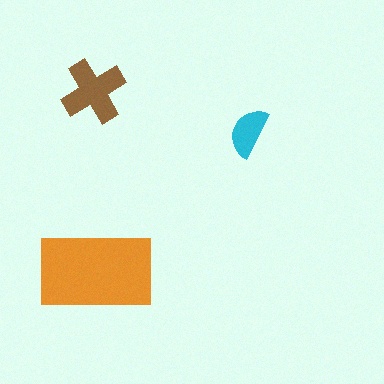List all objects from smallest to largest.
The cyan semicircle, the brown cross, the orange rectangle.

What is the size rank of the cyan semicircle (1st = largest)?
3rd.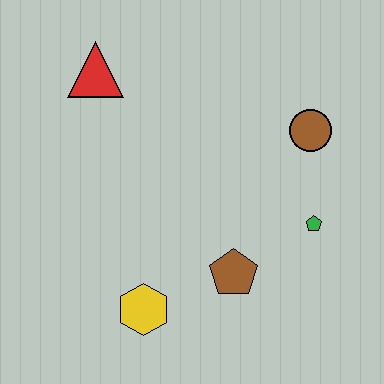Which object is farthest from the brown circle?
The yellow hexagon is farthest from the brown circle.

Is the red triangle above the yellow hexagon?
Yes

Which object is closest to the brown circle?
The green pentagon is closest to the brown circle.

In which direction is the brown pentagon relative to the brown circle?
The brown pentagon is below the brown circle.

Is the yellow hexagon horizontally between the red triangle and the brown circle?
Yes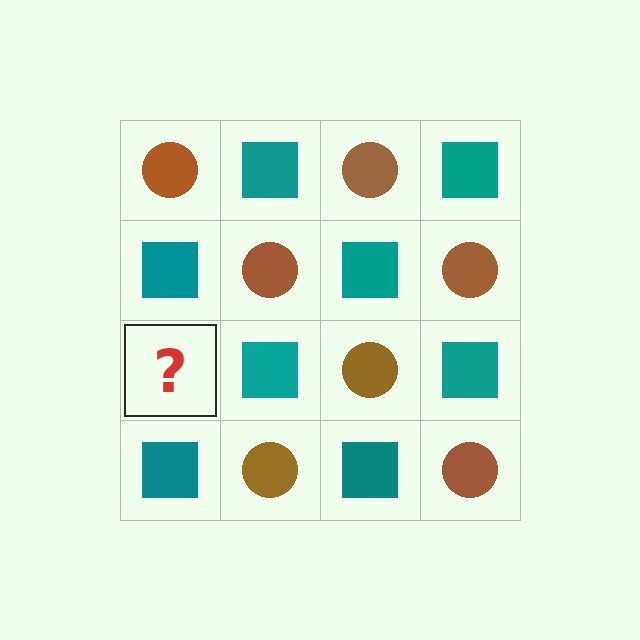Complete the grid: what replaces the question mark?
The question mark should be replaced with a brown circle.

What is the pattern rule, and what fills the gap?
The rule is that it alternates brown circle and teal square in a checkerboard pattern. The gap should be filled with a brown circle.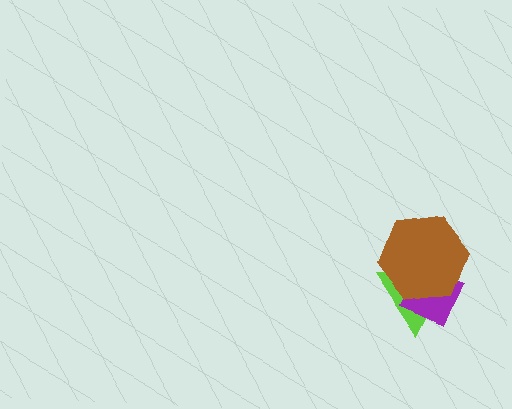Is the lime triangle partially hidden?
Yes, it is partially covered by another shape.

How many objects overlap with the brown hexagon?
2 objects overlap with the brown hexagon.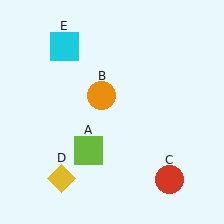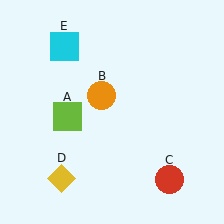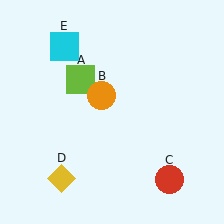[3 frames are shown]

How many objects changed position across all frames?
1 object changed position: lime square (object A).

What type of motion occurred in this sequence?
The lime square (object A) rotated clockwise around the center of the scene.